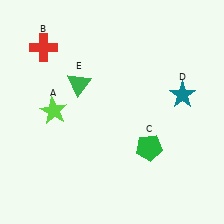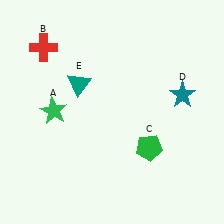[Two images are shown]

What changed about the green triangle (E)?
In Image 1, E is green. In Image 2, it changed to teal.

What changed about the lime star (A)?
In Image 1, A is lime. In Image 2, it changed to green.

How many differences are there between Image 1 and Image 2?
There are 2 differences between the two images.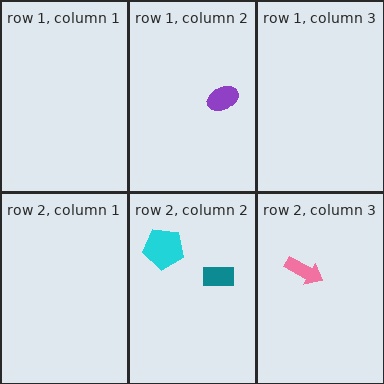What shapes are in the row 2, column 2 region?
The teal rectangle, the cyan pentagon.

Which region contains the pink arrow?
The row 2, column 3 region.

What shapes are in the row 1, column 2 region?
The purple ellipse.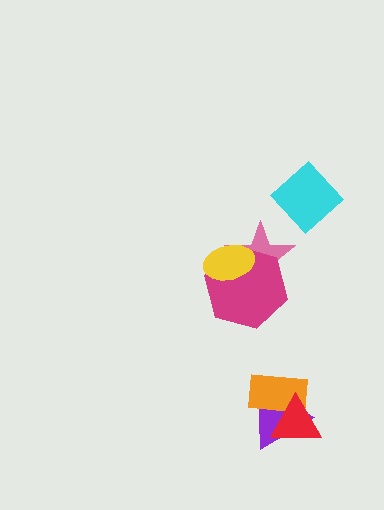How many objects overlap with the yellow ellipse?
2 objects overlap with the yellow ellipse.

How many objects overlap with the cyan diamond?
0 objects overlap with the cyan diamond.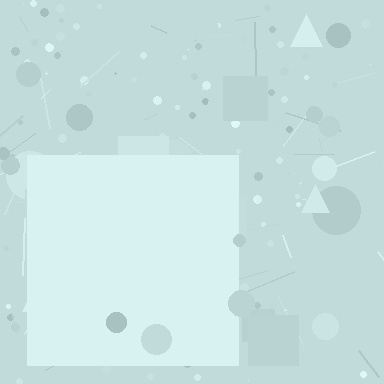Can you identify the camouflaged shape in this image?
The camouflaged shape is a square.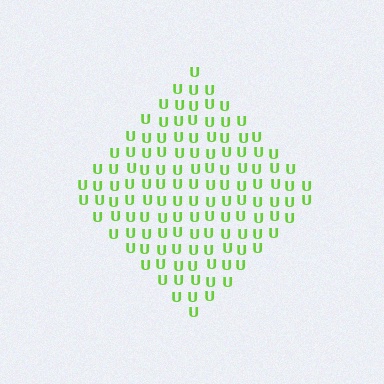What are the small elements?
The small elements are letter U's.